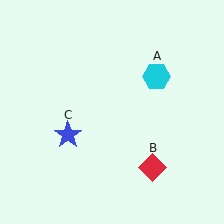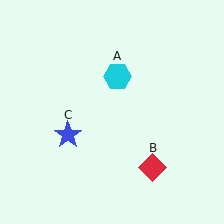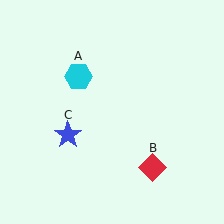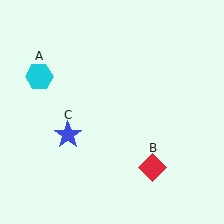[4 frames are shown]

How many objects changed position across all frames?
1 object changed position: cyan hexagon (object A).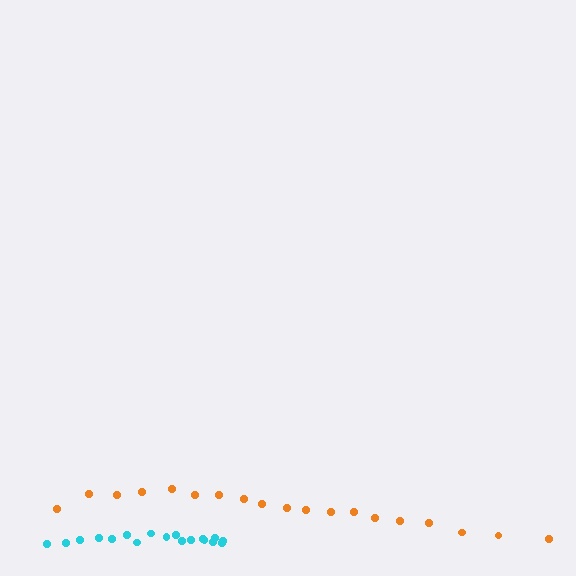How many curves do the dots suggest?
There are 2 distinct paths.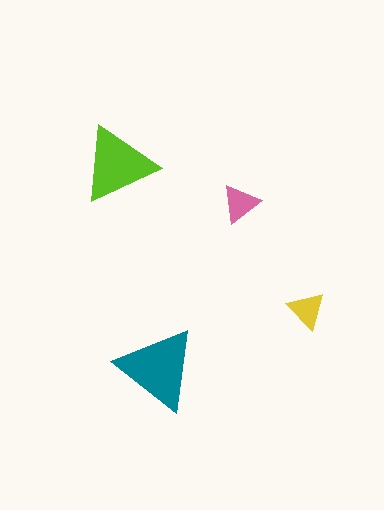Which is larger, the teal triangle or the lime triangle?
The teal one.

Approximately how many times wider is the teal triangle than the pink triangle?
About 2 times wider.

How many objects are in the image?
There are 4 objects in the image.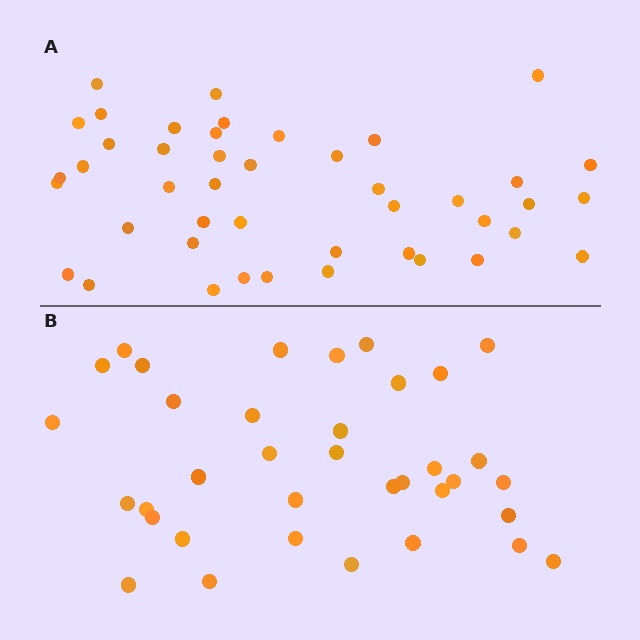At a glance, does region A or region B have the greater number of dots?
Region A (the top region) has more dots.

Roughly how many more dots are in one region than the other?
Region A has roughly 8 or so more dots than region B.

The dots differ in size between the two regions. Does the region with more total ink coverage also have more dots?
No. Region B has more total ink coverage because its dots are larger, but region A actually contains more individual dots. Total area can be misleading — the number of items is what matters here.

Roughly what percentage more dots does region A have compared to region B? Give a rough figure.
About 20% more.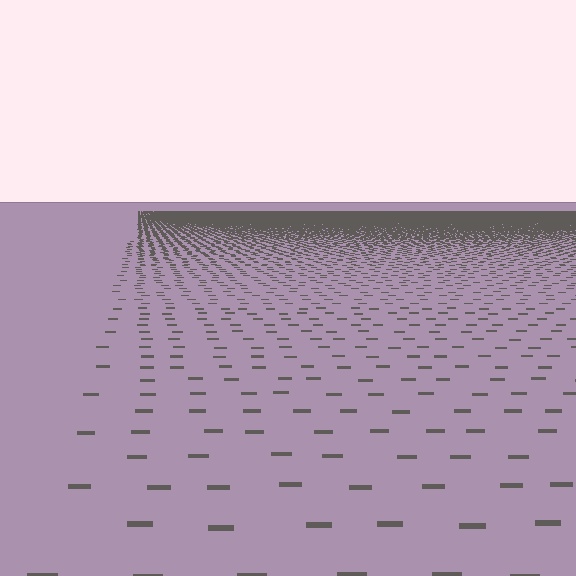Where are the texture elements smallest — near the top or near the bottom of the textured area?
Near the top.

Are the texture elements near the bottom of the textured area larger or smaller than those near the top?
Larger. Near the bottom, elements are closer to the viewer and appear at a bigger on-screen size.